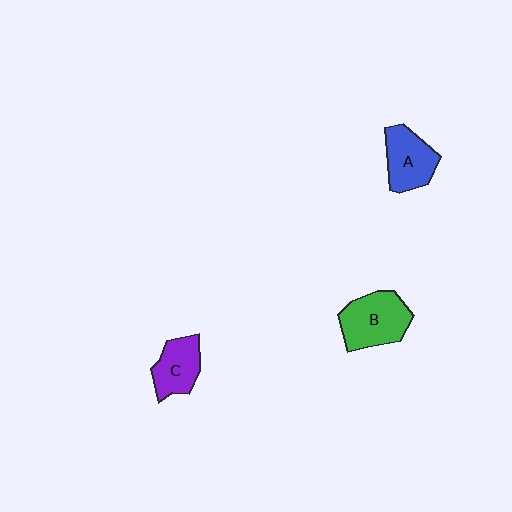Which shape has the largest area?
Shape B (green).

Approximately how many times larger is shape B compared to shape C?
Approximately 1.4 times.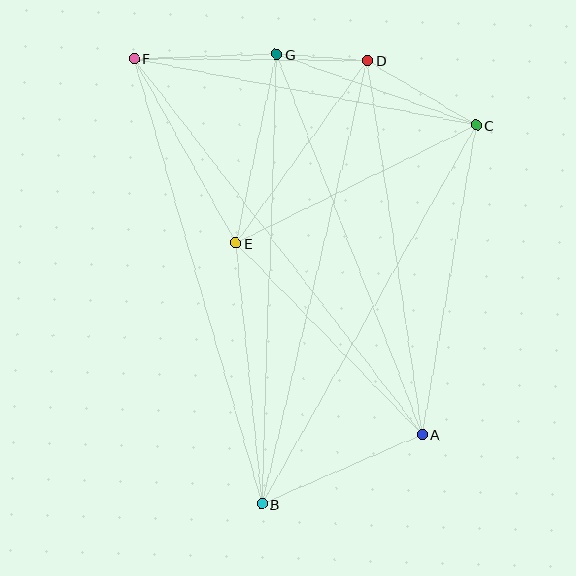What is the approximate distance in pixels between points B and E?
The distance between B and E is approximately 262 pixels.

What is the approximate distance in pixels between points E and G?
The distance between E and G is approximately 193 pixels.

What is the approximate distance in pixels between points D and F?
The distance between D and F is approximately 234 pixels.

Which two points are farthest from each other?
Points A and F are farthest from each other.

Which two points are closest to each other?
Points D and G are closest to each other.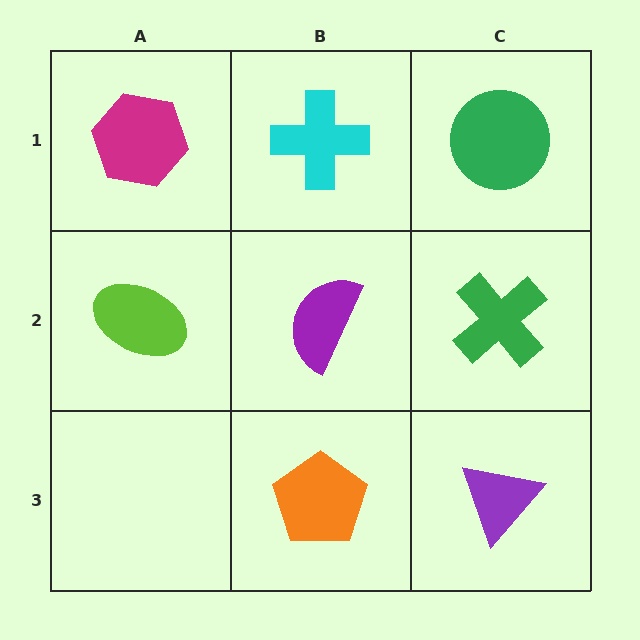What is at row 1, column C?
A green circle.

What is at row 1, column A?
A magenta hexagon.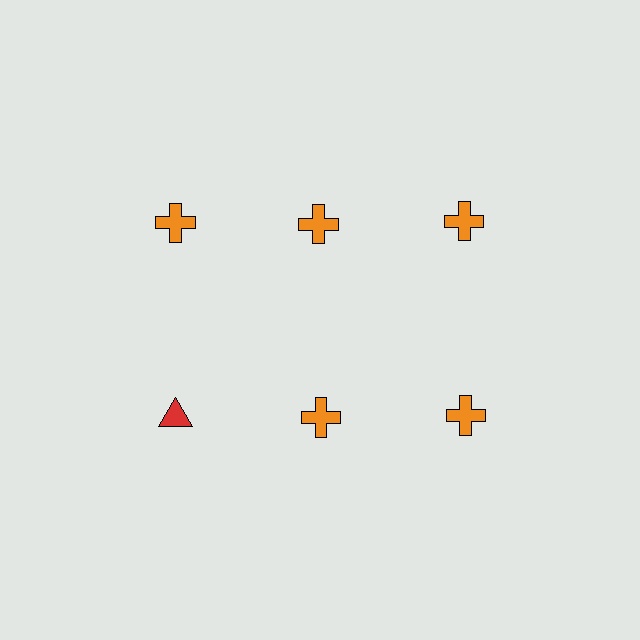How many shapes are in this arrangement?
There are 6 shapes arranged in a grid pattern.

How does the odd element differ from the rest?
It differs in both color (red instead of orange) and shape (triangle instead of cross).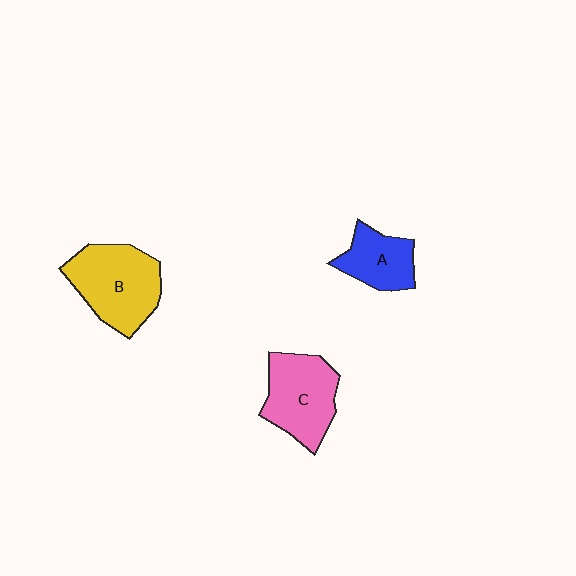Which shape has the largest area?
Shape B (yellow).